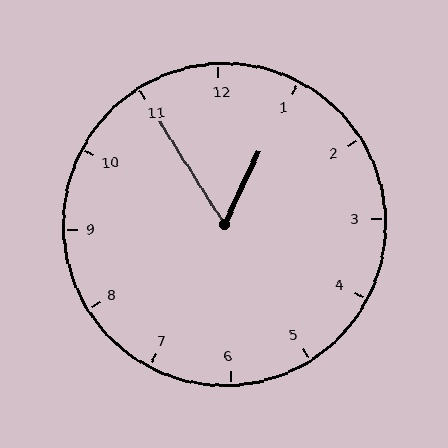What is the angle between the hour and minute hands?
Approximately 58 degrees.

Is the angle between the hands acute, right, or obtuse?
It is acute.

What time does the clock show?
12:55.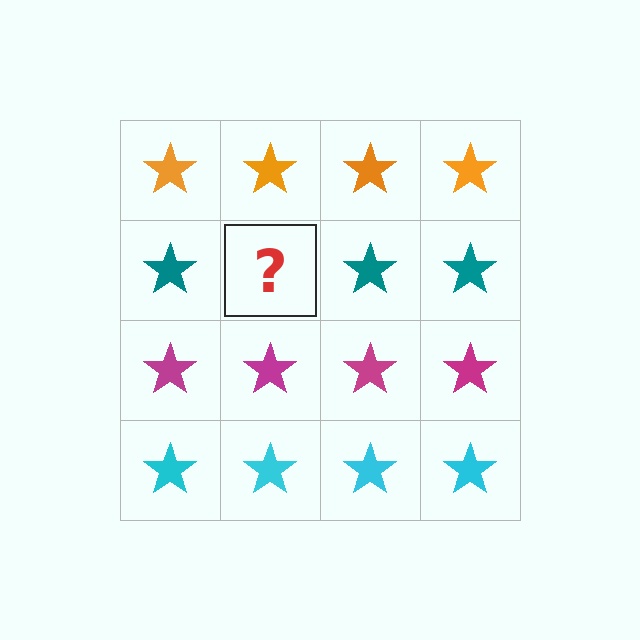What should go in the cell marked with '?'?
The missing cell should contain a teal star.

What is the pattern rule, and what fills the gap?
The rule is that each row has a consistent color. The gap should be filled with a teal star.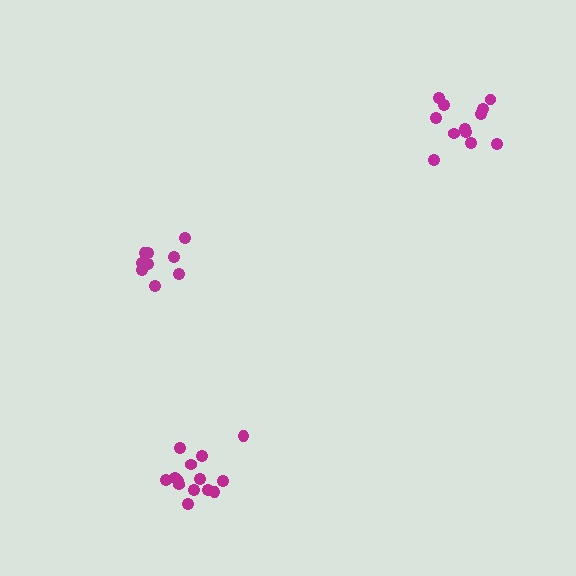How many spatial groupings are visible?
There are 3 spatial groupings.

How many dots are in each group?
Group 1: 9 dots, Group 2: 12 dots, Group 3: 14 dots (35 total).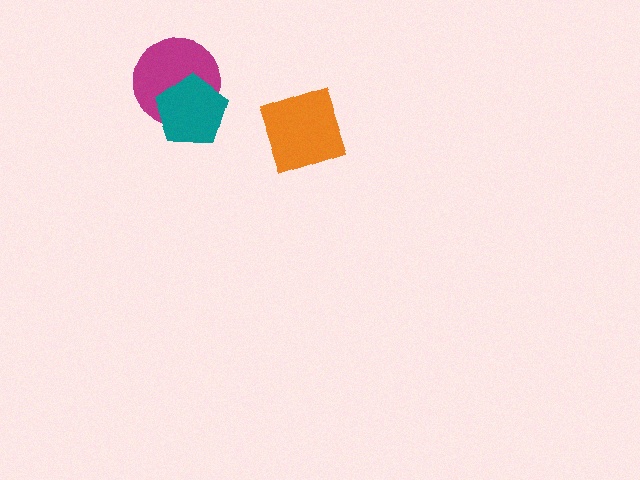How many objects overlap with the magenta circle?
1 object overlaps with the magenta circle.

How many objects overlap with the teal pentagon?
1 object overlaps with the teal pentagon.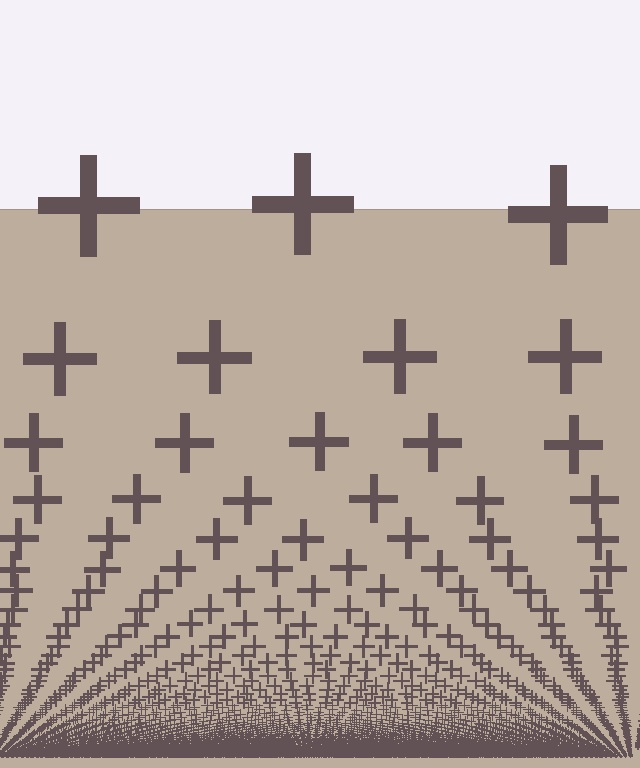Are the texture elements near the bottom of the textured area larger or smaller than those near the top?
Smaller. The gradient is inverted — elements near the bottom are smaller and denser.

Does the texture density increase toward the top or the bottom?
Density increases toward the bottom.